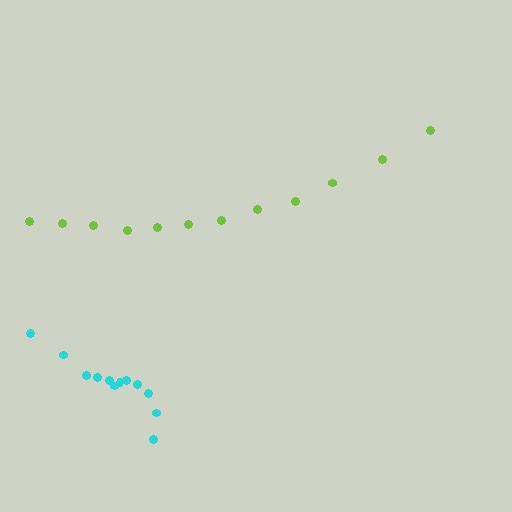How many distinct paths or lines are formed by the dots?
There are 2 distinct paths.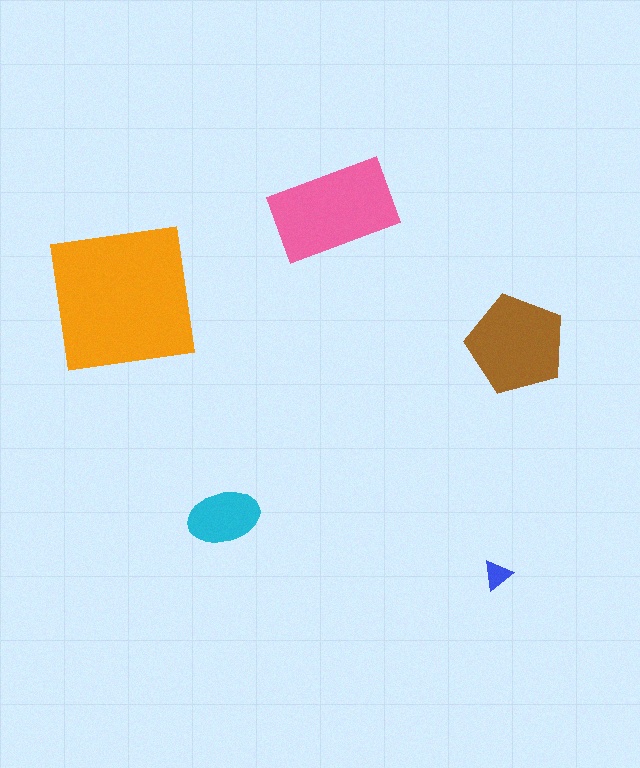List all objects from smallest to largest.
The blue triangle, the cyan ellipse, the brown pentagon, the pink rectangle, the orange square.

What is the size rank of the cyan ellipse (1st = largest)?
4th.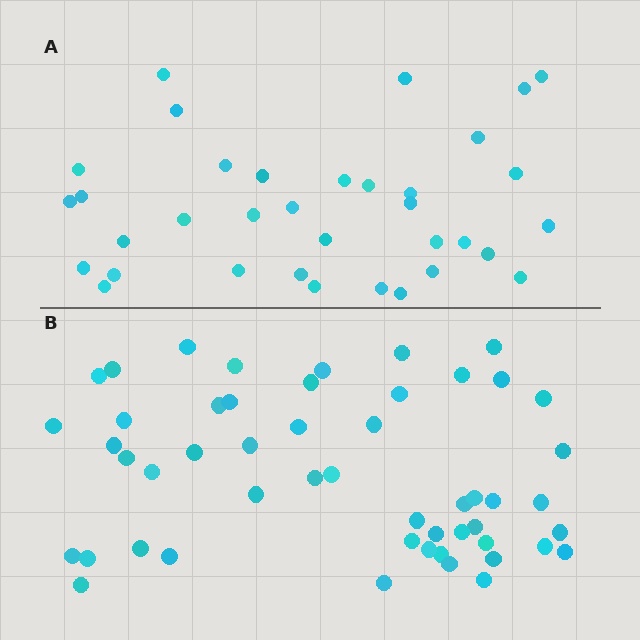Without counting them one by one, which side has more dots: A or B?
Region B (the bottom region) has more dots.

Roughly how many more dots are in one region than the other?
Region B has approximately 15 more dots than region A.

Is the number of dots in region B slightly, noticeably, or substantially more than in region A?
Region B has substantially more. The ratio is roughly 1.5 to 1.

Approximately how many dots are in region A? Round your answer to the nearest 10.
About 40 dots. (The exact count is 35, which rounds to 40.)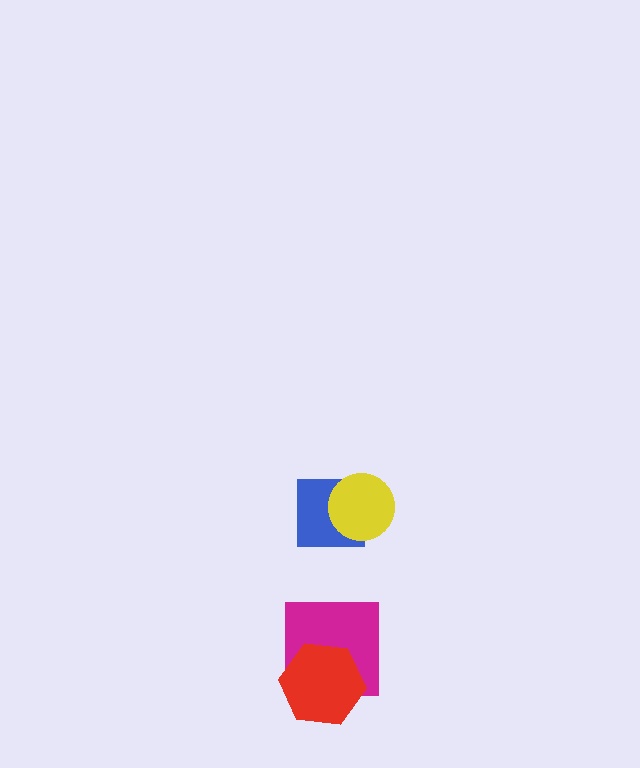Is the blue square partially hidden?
Yes, it is partially covered by another shape.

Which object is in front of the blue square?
The yellow circle is in front of the blue square.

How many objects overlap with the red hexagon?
1 object overlaps with the red hexagon.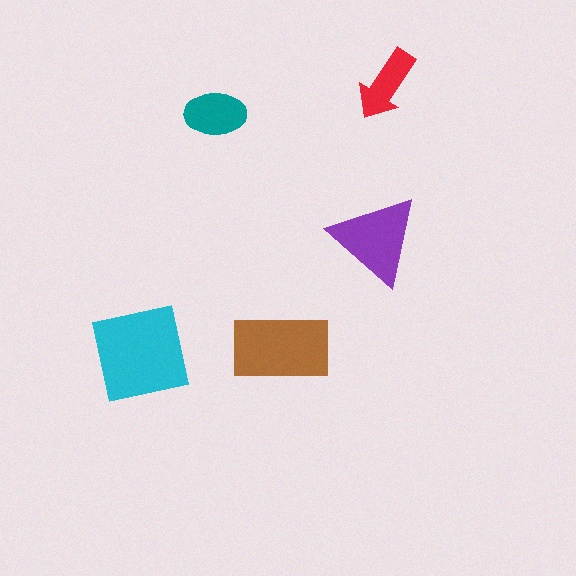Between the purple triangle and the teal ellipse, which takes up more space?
The purple triangle.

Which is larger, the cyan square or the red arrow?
The cyan square.